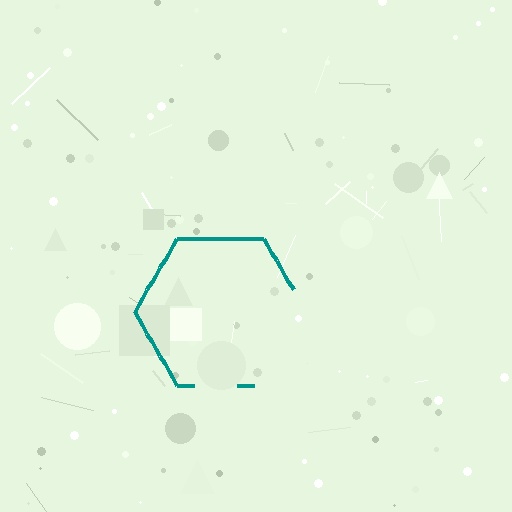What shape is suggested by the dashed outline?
The dashed outline suggests a hexagon.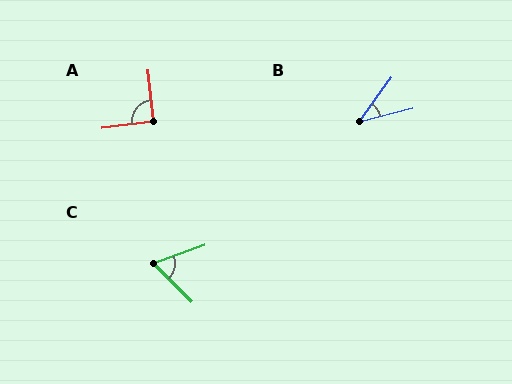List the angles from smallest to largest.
B (40°), C (65°), A (91°).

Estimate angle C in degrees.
Approximately 65 degrees.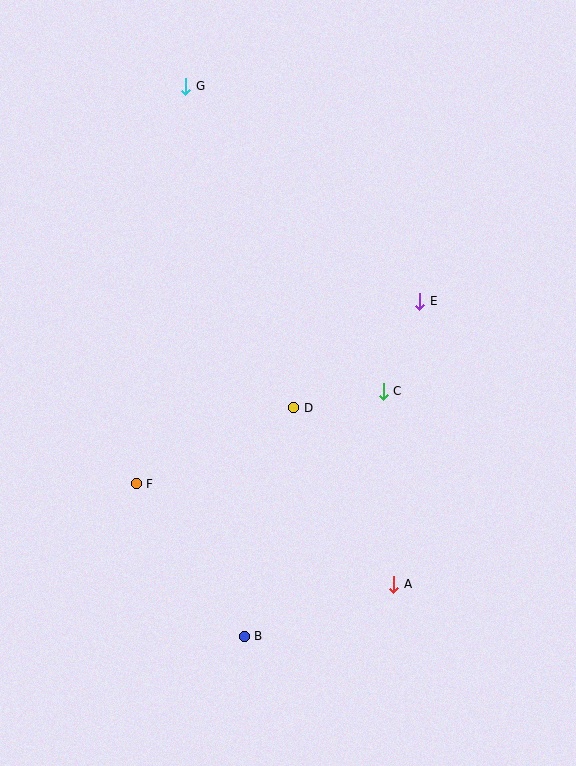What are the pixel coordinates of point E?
Point E is at (420, 301).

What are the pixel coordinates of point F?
Point F is at (136, 484).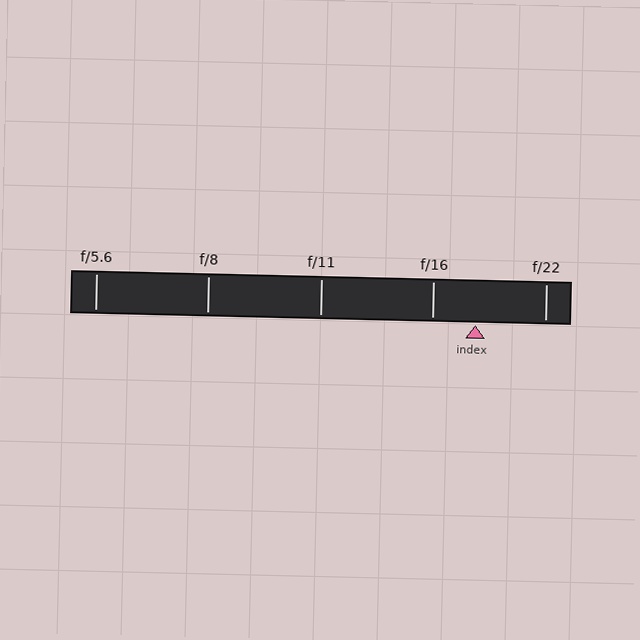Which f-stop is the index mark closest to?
The index mark is closest to f/16.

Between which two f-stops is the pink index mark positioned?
The index mark is between f/16 and f/22.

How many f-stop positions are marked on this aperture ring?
There are 5 f-stop positions marked.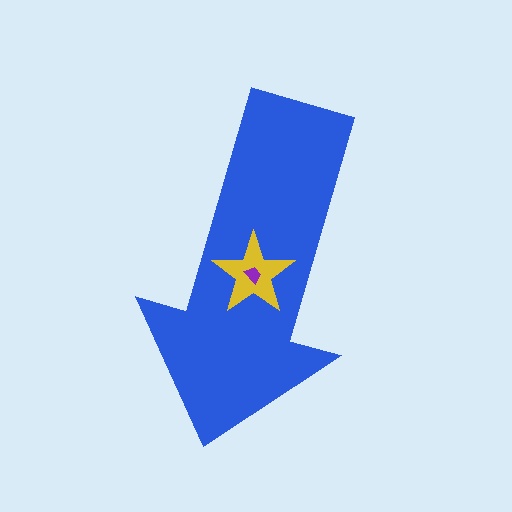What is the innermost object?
The purple trapezoid.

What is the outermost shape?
The blue arrow.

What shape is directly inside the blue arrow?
The yellow star.